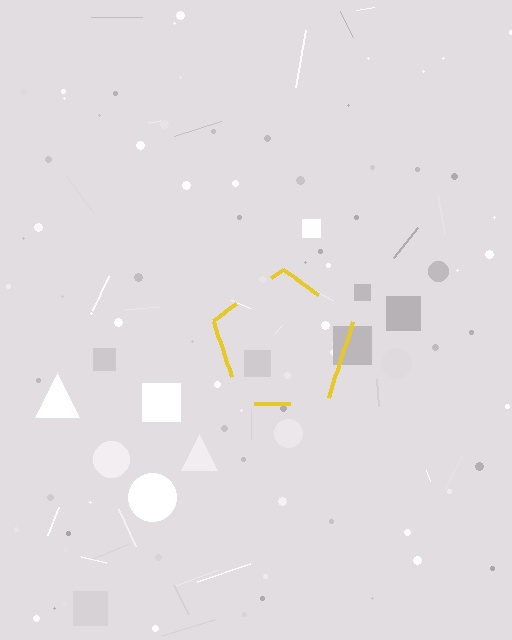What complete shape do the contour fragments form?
The contour fragments form a pentagon.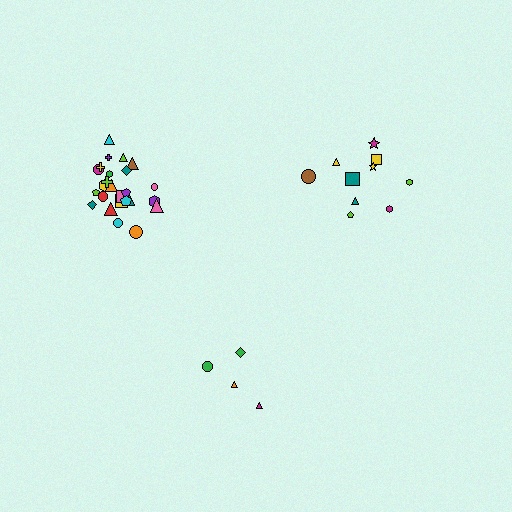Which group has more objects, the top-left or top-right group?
The top-left group.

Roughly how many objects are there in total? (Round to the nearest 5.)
Roughly 40 objects in total.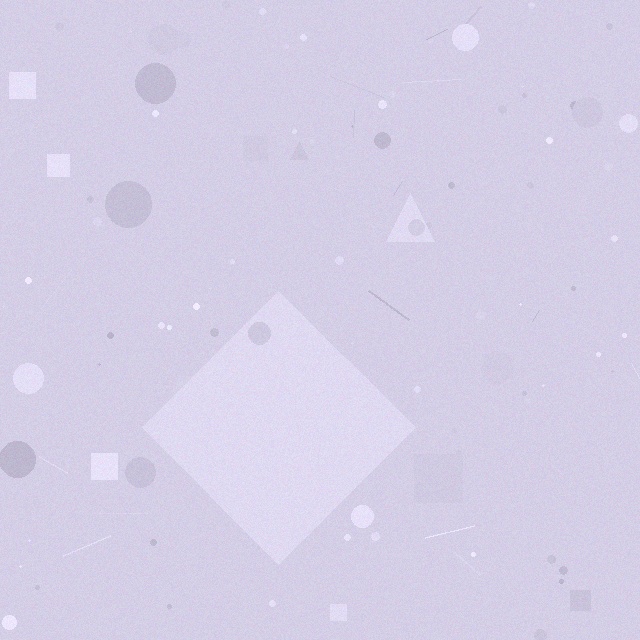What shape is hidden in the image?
A diamond is hidden in the image.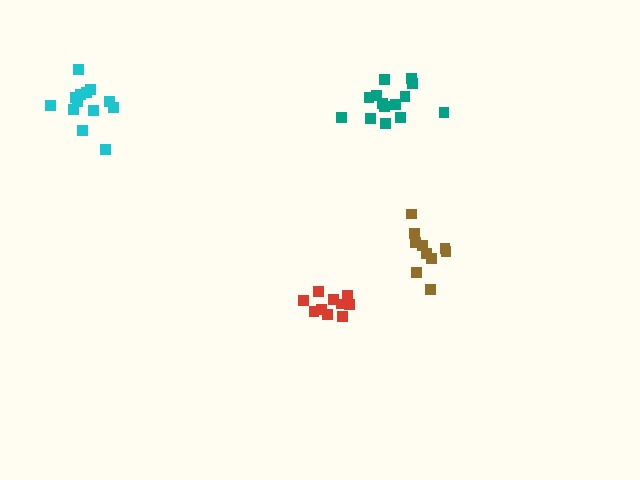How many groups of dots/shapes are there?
There are 4 groups.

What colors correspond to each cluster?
The clusters are colored: brown, teal, cyan, red.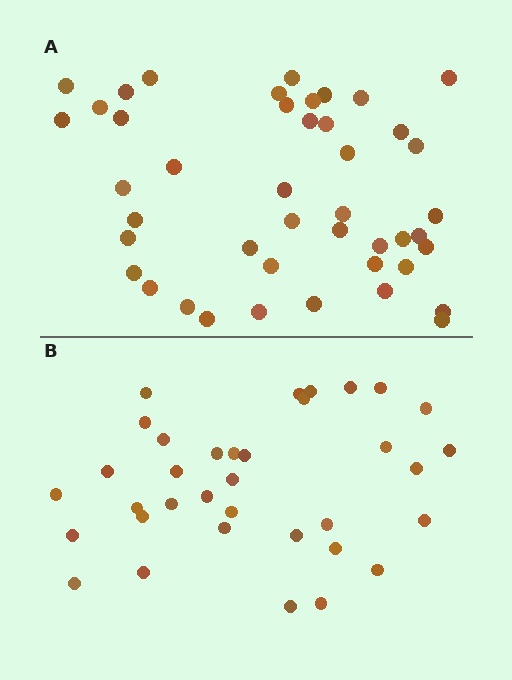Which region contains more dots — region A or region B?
Region A (the top region) has more dots.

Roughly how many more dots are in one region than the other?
Region A has roughly 8 or so more dots than region B.